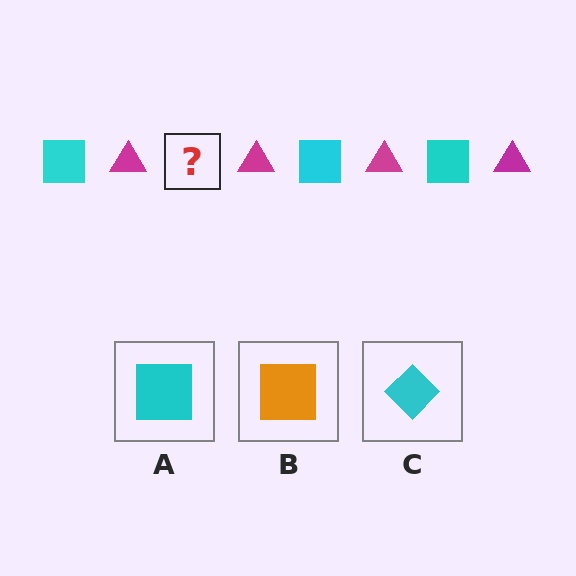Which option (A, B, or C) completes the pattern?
A.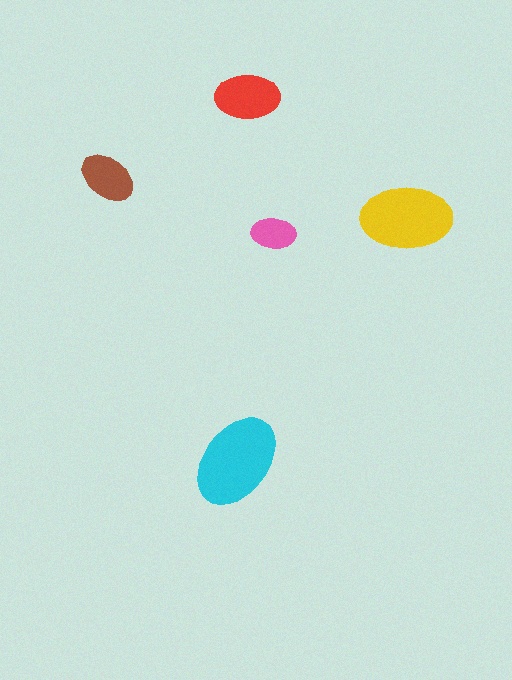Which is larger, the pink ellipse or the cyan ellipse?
The cyan one.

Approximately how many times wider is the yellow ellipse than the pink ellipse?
About 2 times wider.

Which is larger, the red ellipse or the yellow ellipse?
The yellow one.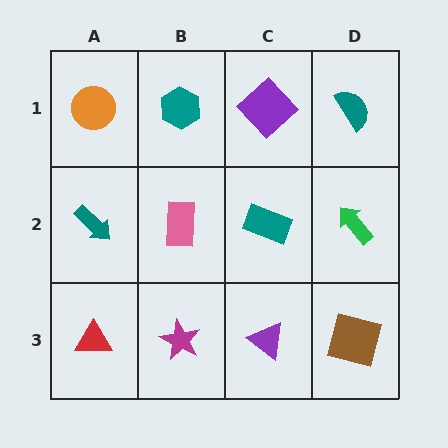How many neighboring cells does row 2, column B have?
4.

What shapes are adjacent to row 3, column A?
A teal arrow (row 2, column A), a magenta star (row 3, column B).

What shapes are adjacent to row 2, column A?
An orange circle (row 1, column A), a red triangle (row 3, column A), a pink rectangle (row 2, column B).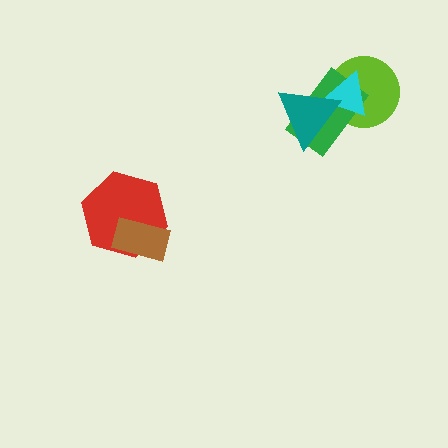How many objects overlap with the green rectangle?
3 objects overlap with the green rectangle.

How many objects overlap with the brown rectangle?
1 object overlaps with the brown rectangle.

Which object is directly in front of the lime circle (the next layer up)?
The green rectangle is directly in front of the lime circle.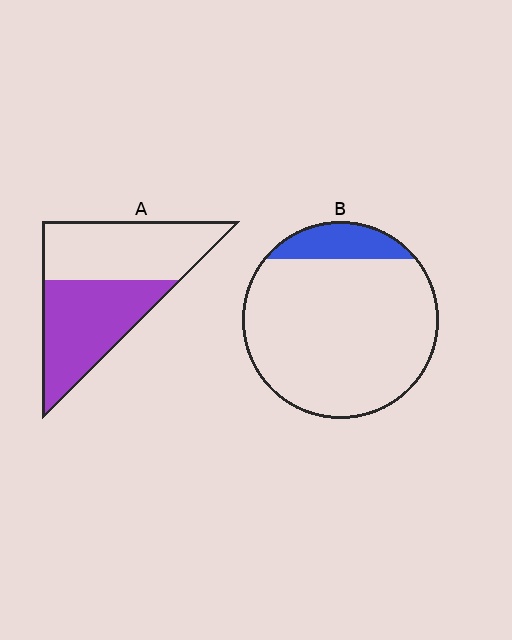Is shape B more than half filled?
No.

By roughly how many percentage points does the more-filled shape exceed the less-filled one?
By roughly 35 percentage points (A over B).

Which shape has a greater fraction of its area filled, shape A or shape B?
Shape A.